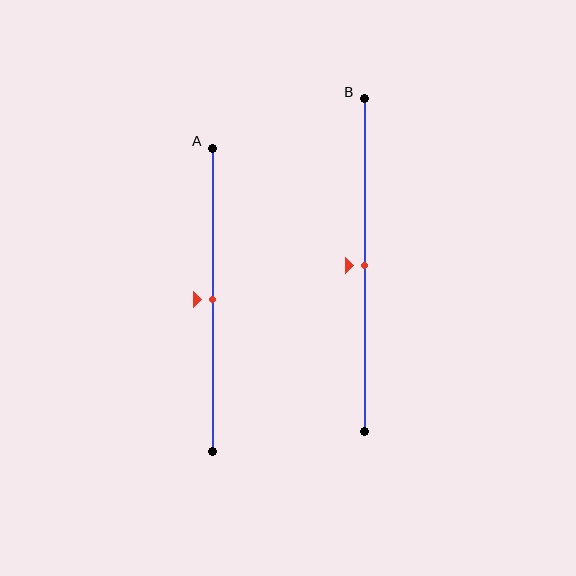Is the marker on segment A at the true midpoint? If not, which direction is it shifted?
Yes, the marker on segment A is at the true midpoint.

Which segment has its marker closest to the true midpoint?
Segment A has its marker closest to the true midpoint.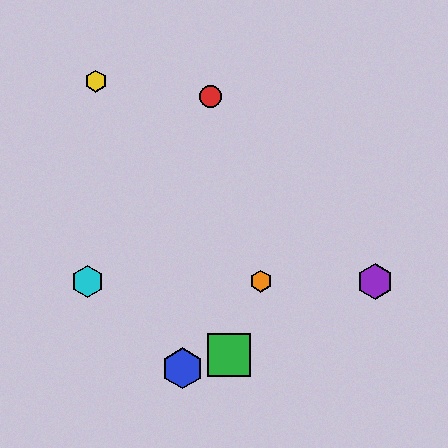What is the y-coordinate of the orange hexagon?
The orange hexagon is at y≈281.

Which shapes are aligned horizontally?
The purple hexagon, the orange hexagon, the cyan hexagon are aligned horizontally.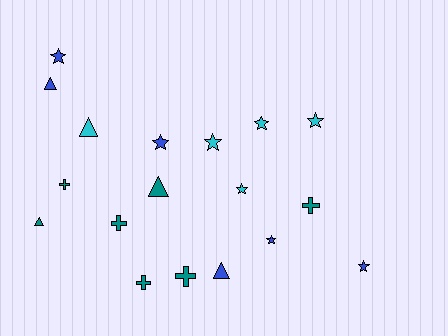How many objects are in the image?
There are 18 objects.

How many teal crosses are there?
There are 5 teal crosses.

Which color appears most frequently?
Teal, with 7 objects.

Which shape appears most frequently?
Star, with 8 objects.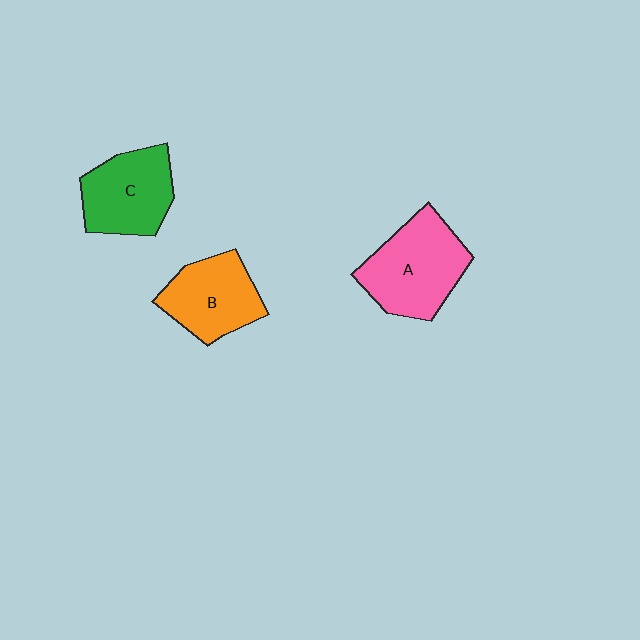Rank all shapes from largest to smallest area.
From largest to smallest: A (pink), C (green), B (orange).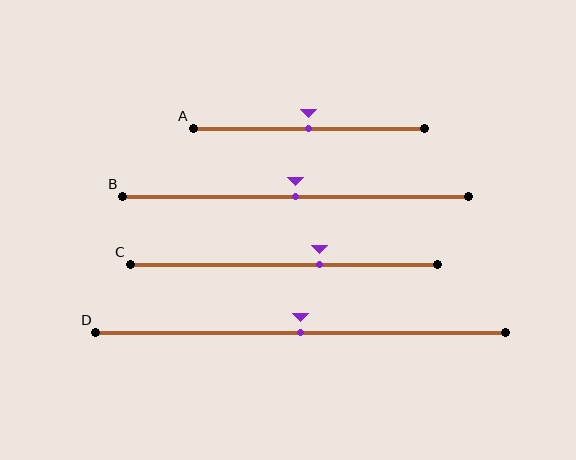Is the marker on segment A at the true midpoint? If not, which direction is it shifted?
Yes, the marker on segment A is at the true midpoint.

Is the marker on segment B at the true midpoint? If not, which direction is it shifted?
Yes, the marker on segment B is at the true midpoint.